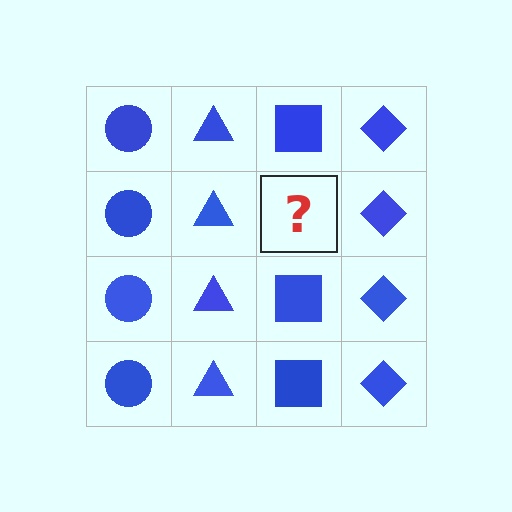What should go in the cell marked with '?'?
The missing cell should contain a blue square.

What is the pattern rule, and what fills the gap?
The rule is that each column has a consistent shape. The gap should be filled with a blue square.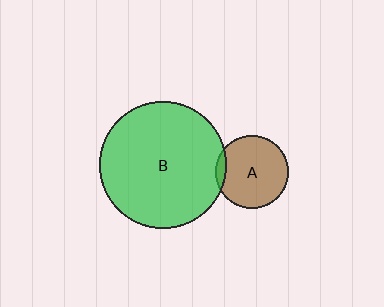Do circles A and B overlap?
Yes.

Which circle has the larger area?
Circle B (green).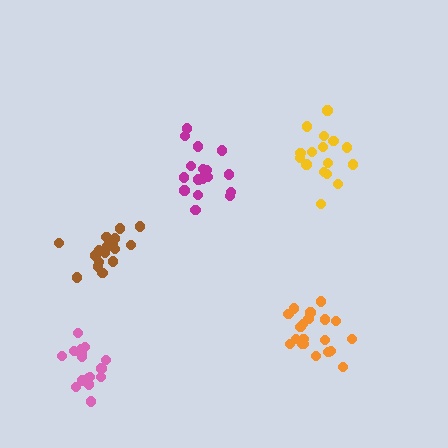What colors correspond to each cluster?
The clusters are colored: yellow, brown, orange, pink, magenta.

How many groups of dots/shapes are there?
There are 5 groups.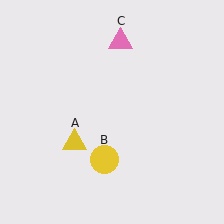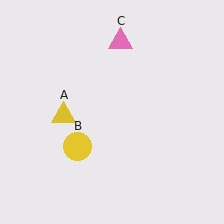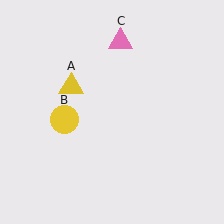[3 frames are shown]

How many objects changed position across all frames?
2 objects changed position: yellow triangle (object A), yellow circle (object B).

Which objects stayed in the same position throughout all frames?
Pink triangle (object C) remained stationary.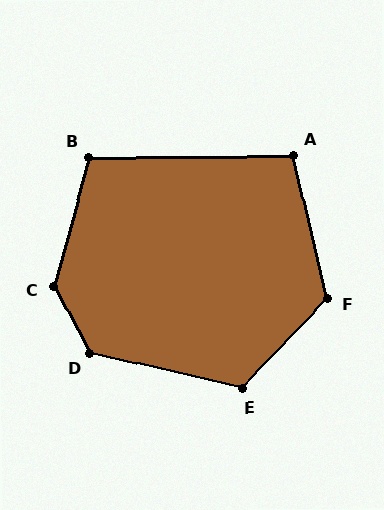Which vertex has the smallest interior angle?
A, at approximately 103 degrees.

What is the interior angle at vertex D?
Approximately 131 degrees (obtuse).